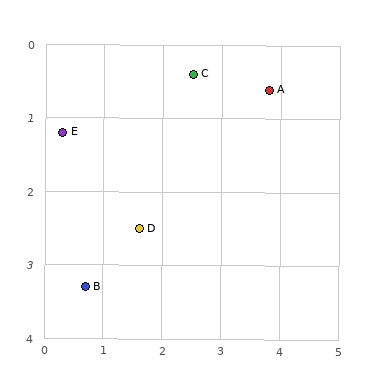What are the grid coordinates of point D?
Point D is at approximately (1.6, 2.5).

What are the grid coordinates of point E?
Point E is at approximately (0.3, 1.2).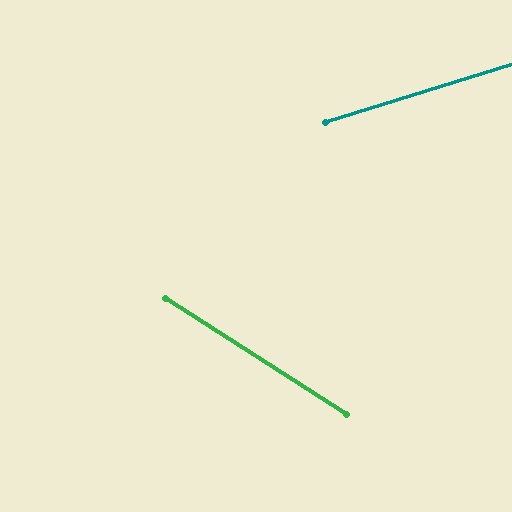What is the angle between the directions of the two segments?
Approximately 50 degrees.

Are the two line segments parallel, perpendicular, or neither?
Neither parallel nor perpendicular — they differ by about 50°.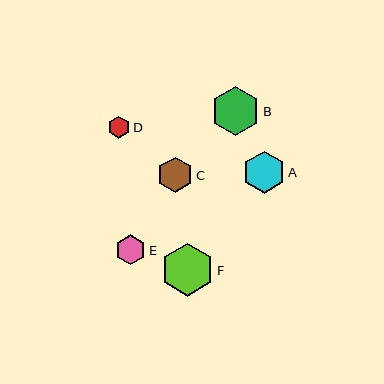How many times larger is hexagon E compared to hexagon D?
Hexagon E is approximately 1.4 times the size of hexagon D.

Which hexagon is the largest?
Hexagon F is the largest with a size of approximately 53 pixels.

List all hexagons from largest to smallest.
From largest to smallest: F, B, A, C, E, D.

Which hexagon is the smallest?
Hexagon D is the smallest with a size of approximately 22 pixels.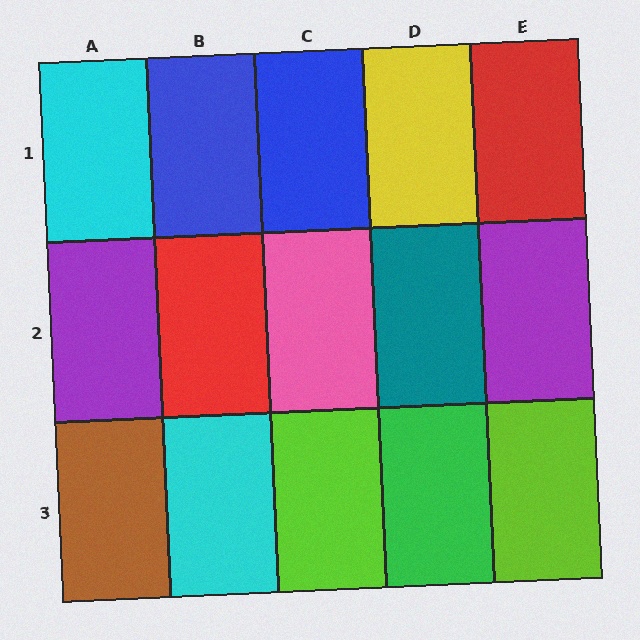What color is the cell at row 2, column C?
Pink.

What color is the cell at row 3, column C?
Lime.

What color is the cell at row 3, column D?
Green.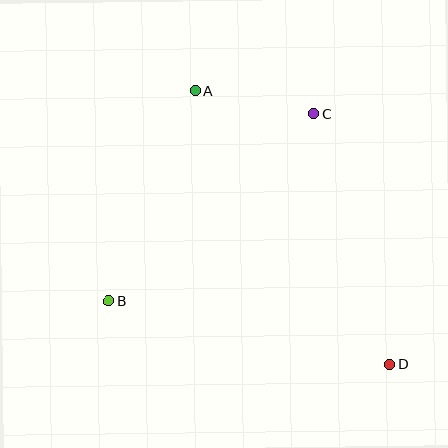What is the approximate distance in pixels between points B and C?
The distance between B and C is approximately 277 pixels.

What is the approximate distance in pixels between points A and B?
The distance between A and B is approximately 227 pixels.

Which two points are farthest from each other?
Points A and D are farthest from each other.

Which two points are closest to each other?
Points A and C are closest to each other.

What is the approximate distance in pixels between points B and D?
The distance between B and D is approximately 288 pixels.